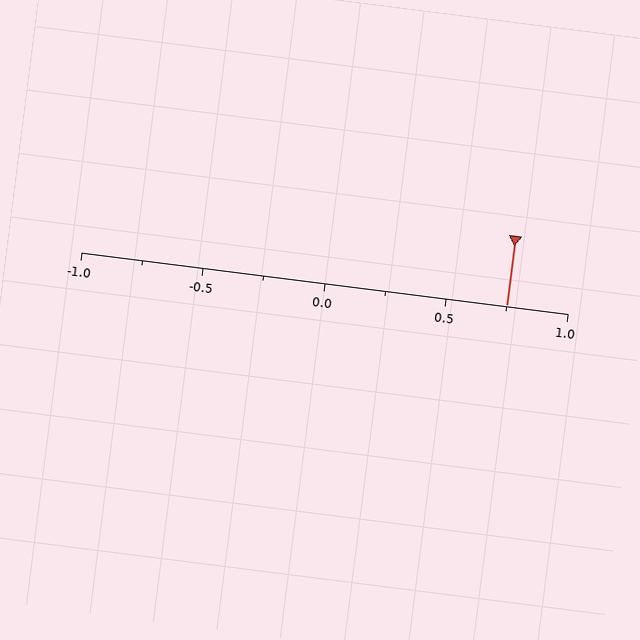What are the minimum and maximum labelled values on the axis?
The axis runs from -1.0 to 1.0.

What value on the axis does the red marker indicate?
The marker indicates approximately 0.75.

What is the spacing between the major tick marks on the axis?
The major ticks are spaced 0.5 apart.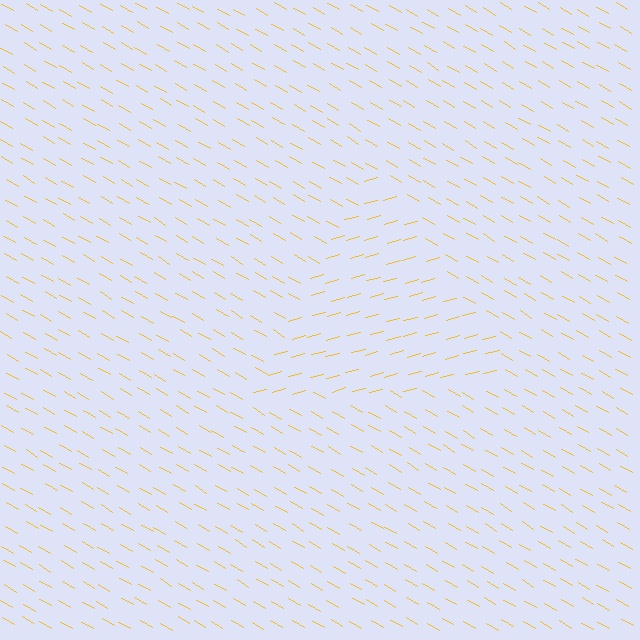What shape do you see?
I see a triangle.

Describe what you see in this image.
The image is filled with small yellow line segments. A triangle region in the image has lines oriented differently from the surrounding lines, creating a visible texture boundary.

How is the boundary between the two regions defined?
The boundary is defined purely by a change in line orientation (approximately 45 degrees difference). All lines are the same color and thickness.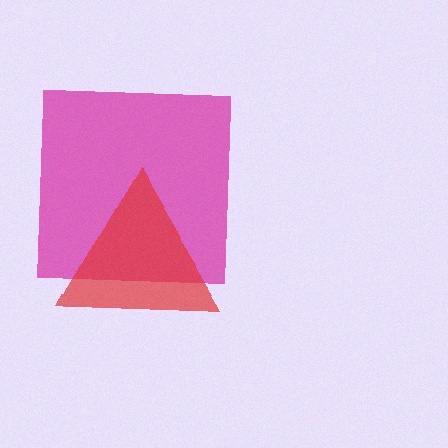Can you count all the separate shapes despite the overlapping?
Yes, there are 2 separate shapes.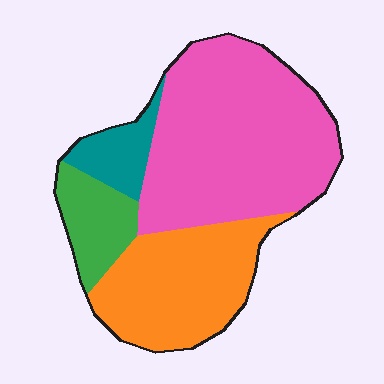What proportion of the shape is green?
Green covers around 10% of the shape.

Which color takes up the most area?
Pink, at roughly 50%.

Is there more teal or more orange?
Orange.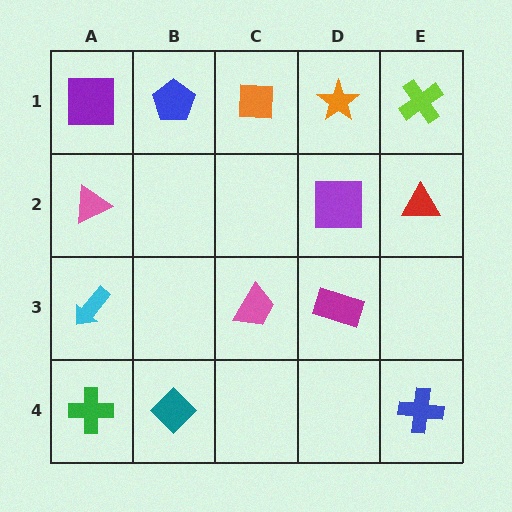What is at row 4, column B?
A teal diamond.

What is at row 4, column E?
A blue cross.